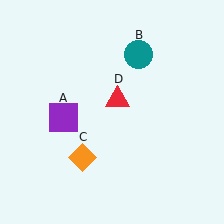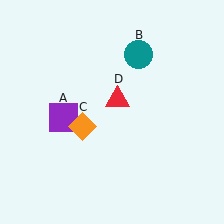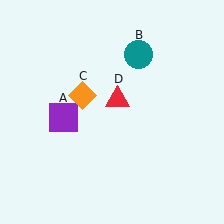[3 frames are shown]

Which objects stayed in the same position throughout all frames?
Purple square (object A) and teal circle (object B) and red triangle (object D) remained stationary.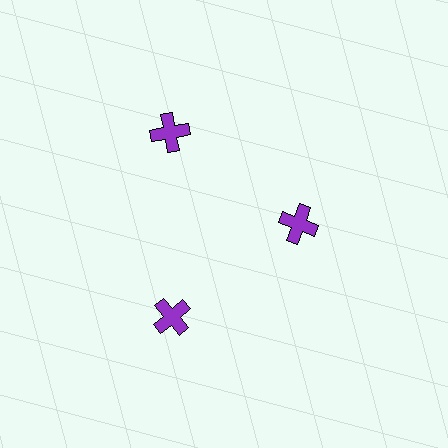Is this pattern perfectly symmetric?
No. The 3 purple crosses are arranged in a ring, but one element near the 3 o'clock position is pulled inward toward the center, breaking the 3-fold rotational symmetry.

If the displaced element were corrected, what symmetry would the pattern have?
It would have 3-fold rotational symmetry — the pattern would map onto itself every 120 degrees.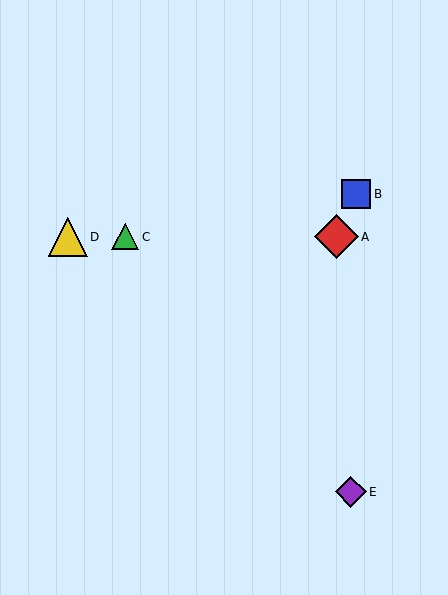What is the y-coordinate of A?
Object A is at y≈237.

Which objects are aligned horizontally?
Objects A, C, D are aligned horizontally.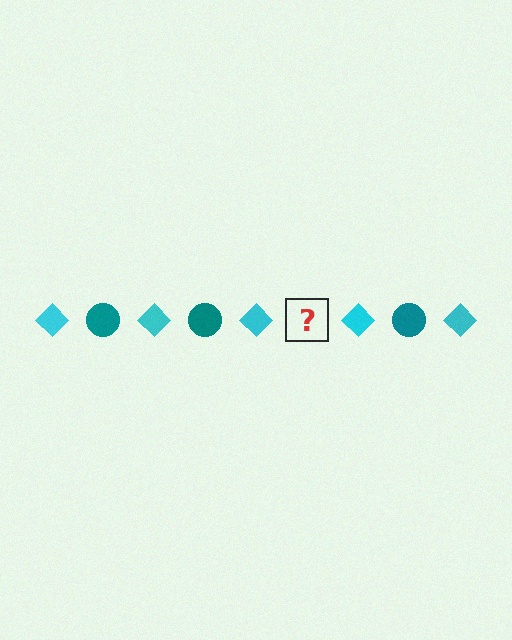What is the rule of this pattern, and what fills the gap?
The rule is that the pattern alternates between cyan diamond and teal circle. The gap should be filled with a teal circle.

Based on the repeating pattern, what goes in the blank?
The blank should be a teal circle.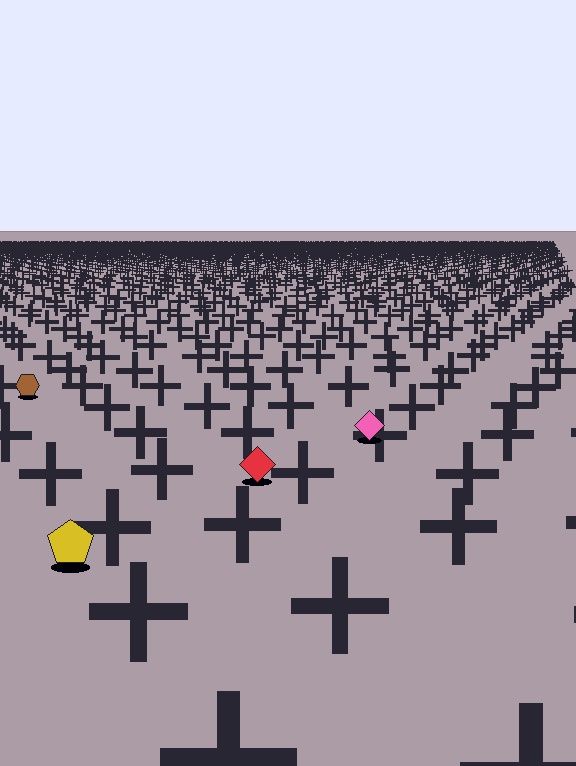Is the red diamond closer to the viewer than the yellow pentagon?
No. The yellow pentagon is closer — you can tell from the texture gradient: the ground texture is coarser near it.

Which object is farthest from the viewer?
The brown hexagon is farthest from the viewer. It appears smaller and the ground texture around it is denser.